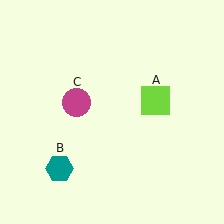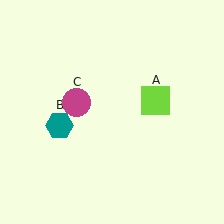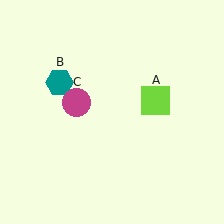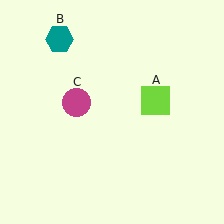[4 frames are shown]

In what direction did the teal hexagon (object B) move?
The teal hexagon (object B) moved up.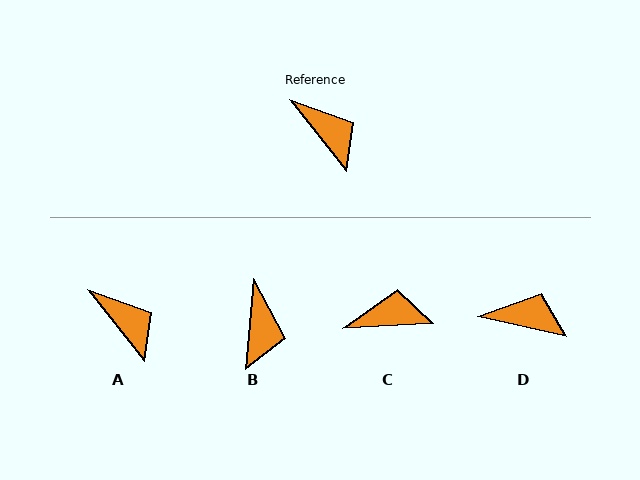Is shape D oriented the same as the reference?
No, it is off by about 39 degrees.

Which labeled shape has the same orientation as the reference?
A.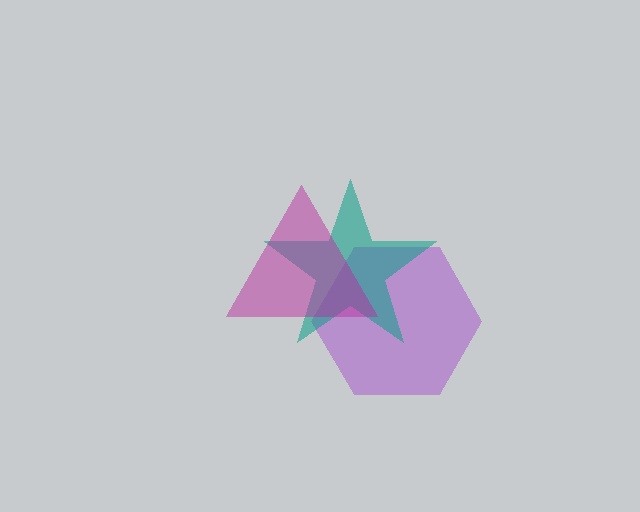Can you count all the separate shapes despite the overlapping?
Yes, there are 3 separate shapes.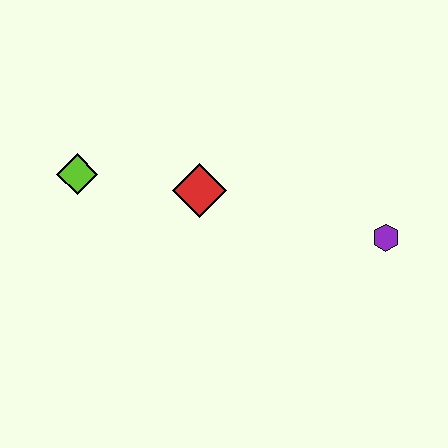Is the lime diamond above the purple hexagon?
Yes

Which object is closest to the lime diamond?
The red diamond is closest to the lime diamond.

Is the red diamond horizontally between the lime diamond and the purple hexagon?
Yes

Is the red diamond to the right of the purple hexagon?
No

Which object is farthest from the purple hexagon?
The lime diamond is farthest from the purple hexagon.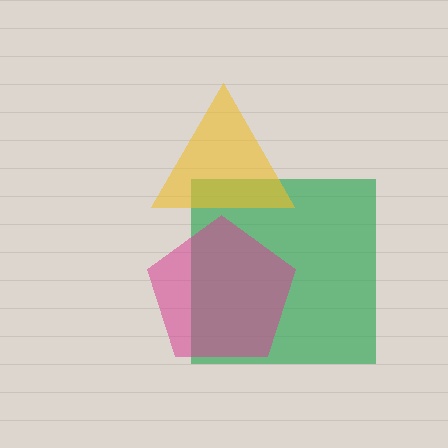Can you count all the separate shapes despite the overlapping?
Yes, there are 3 separate shapes.